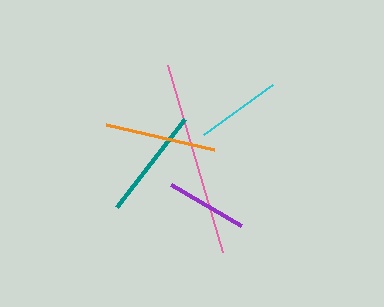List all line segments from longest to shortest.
From longest to shortest: pink, teal, orange, cyan, purple.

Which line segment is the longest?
The pink line is the longest at approximately 194 pixels.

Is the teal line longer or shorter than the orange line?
The teal line is longer than the orange line.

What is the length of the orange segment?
The orange segment is approximately 111 pixels long.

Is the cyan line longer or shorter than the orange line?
The orange line is longer than the cyan line.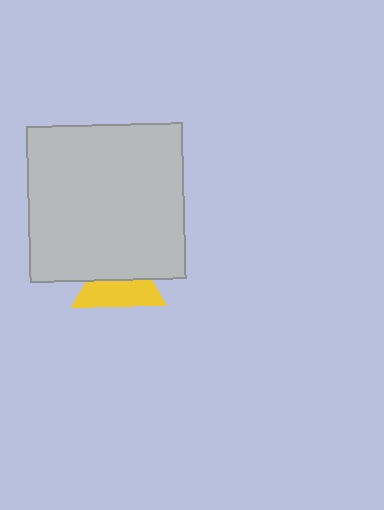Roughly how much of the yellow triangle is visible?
About half of it is visible (roughly 52%).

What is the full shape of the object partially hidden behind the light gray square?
The partially hidden object is a yellow triangle.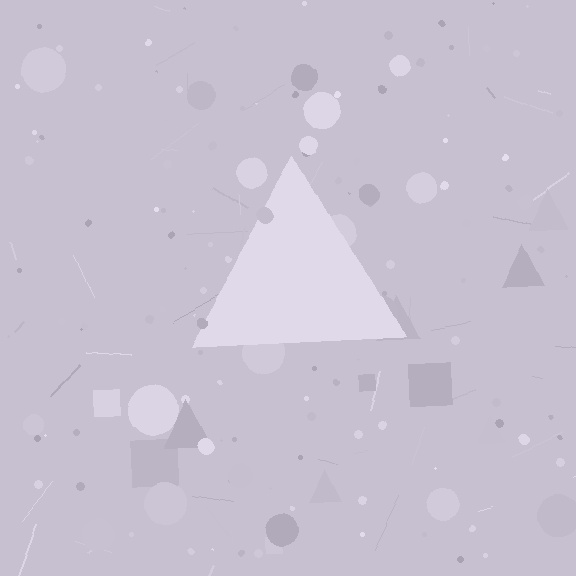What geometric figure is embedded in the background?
A triangle is embedded in the background.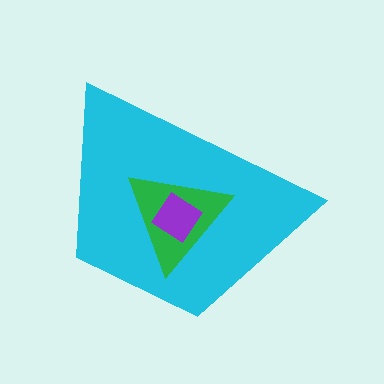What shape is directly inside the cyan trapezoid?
The green triangle.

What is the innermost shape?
The purple diamond.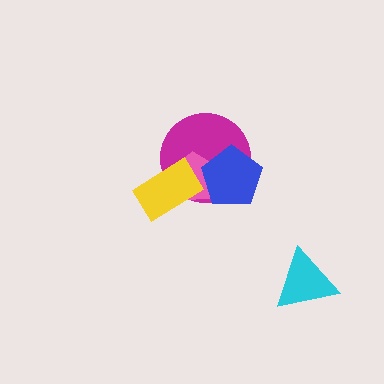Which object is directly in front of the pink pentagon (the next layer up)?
The yellow rectangle is directly in front of the pink pentagon.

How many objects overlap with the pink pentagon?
3 objects overlap with the pink pentagon.